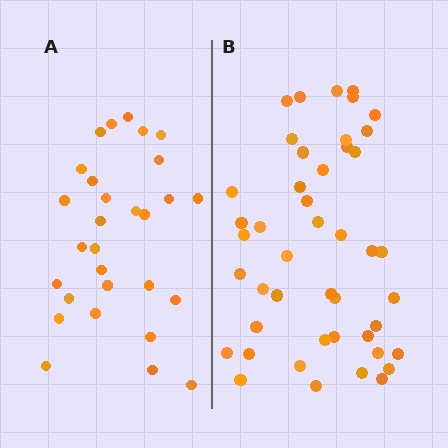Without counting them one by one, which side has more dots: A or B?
Region B (the right region) has more dots.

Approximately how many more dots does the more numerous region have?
Region B has approximately 15 more dots than region A.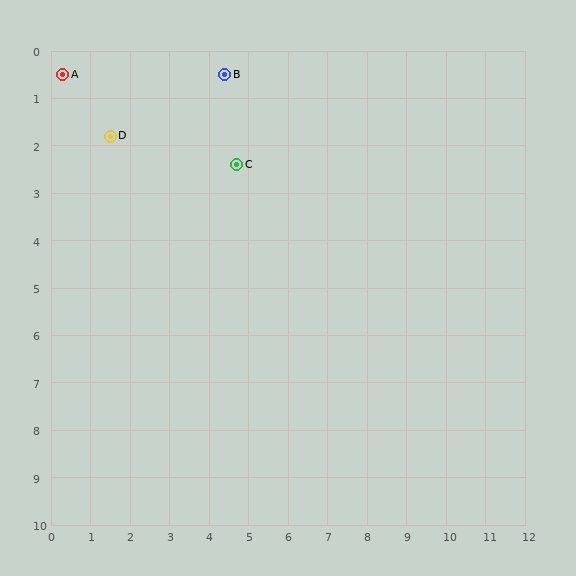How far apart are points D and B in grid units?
Points D and B are about 3.2 grid units apart.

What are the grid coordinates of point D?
Point D is at approximately (1.5, 1.8).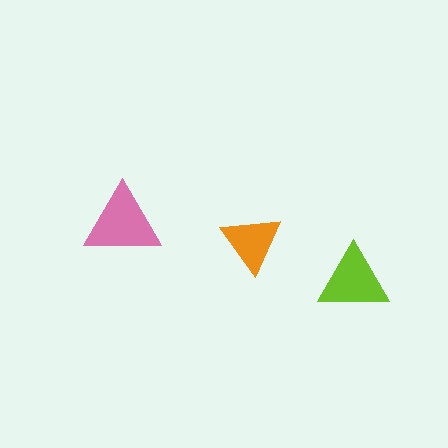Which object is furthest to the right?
The lime triangle is rightmost.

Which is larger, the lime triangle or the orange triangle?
The lime one.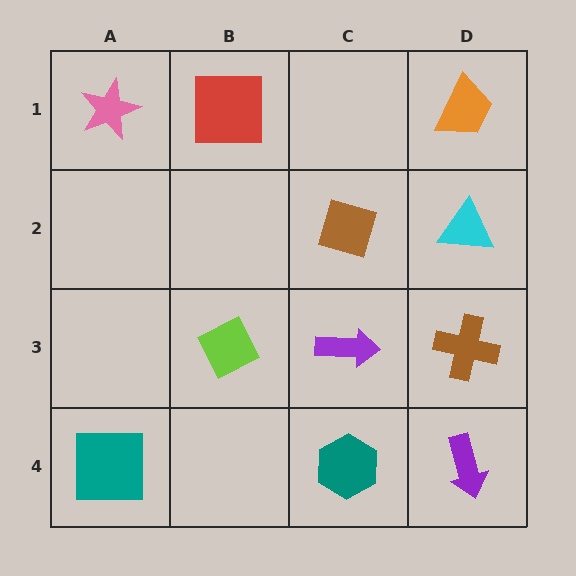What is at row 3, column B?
A lime diamond.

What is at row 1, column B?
A red square.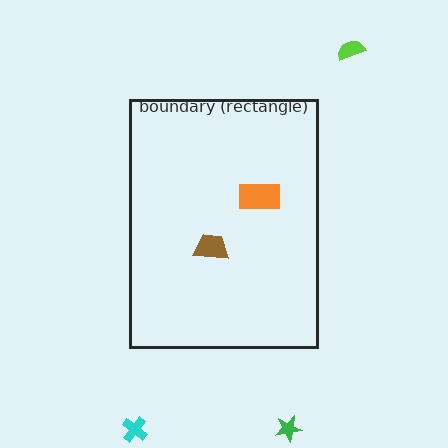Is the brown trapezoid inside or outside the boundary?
Inside.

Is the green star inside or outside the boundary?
Outside.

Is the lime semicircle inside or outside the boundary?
Outside.